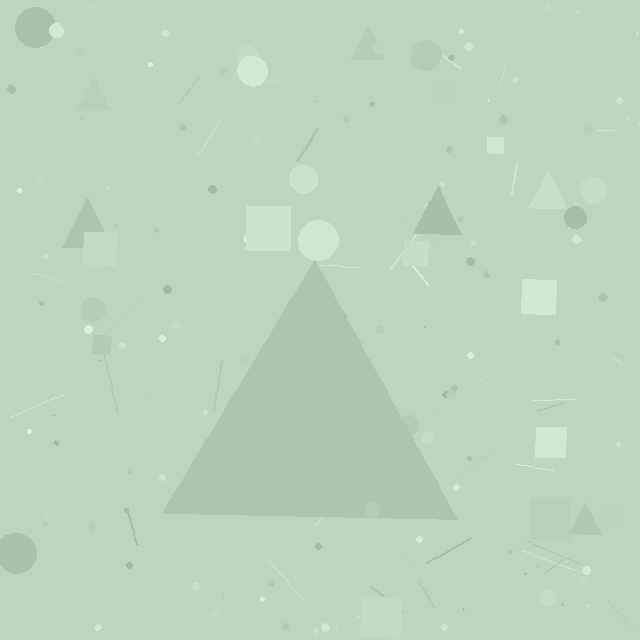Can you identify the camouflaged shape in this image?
The camouflaged shape is a triangle.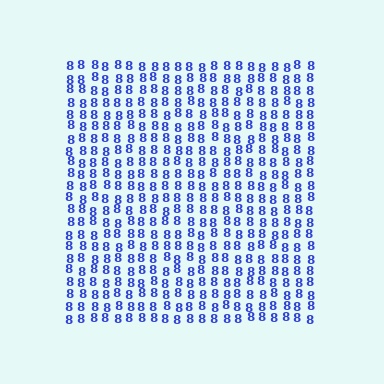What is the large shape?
The large shape is a square.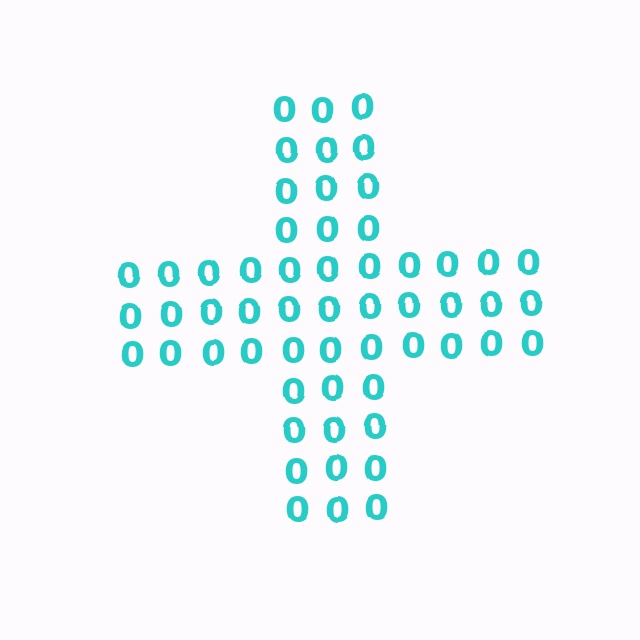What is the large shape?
The large shape is a cross.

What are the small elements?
The small elements are digit 0's.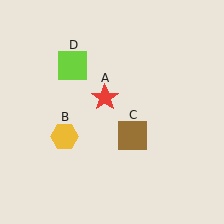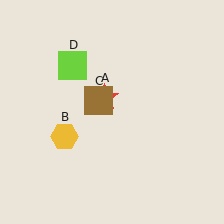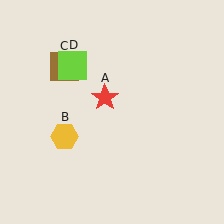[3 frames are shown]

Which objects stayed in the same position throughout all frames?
Red star (object A) and yellow hexagon (object B) and lime square (object D) remained stationary.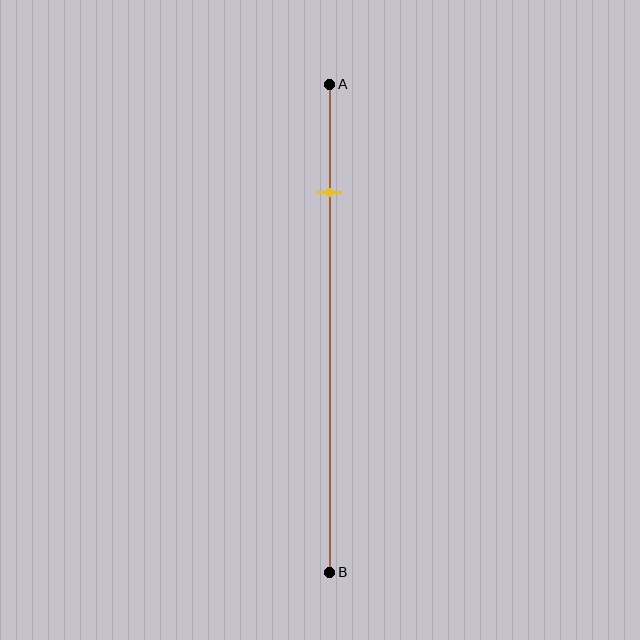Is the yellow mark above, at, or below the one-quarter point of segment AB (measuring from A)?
The yellow mark is approximately at the one-quarter point of segment AB.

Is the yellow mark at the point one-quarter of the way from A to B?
Yes, the mark is approximately at the one-quarter point.